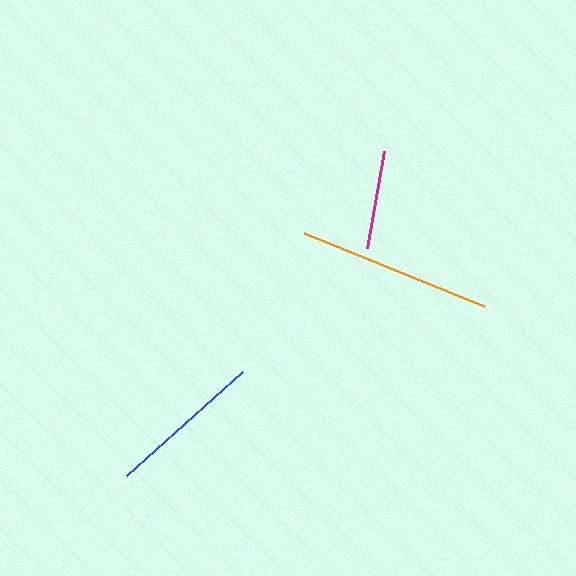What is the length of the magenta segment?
The magenta segment is approximately 98 pixels long.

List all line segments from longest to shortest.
From longest to shortest: orange, blue, magenta.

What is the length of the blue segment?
The blue segment is approximately 156 pixels long.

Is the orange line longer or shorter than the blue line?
The orange line is longer than the blue line.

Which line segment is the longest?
The orange line is the longest at approximately 195 pixels.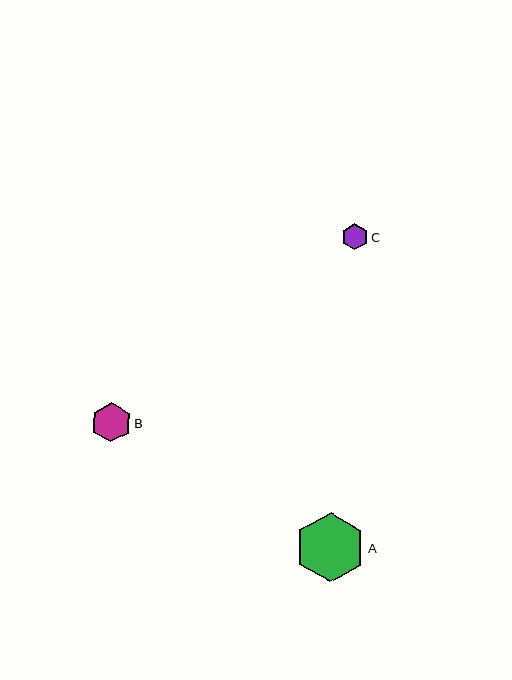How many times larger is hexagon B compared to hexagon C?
Hexagon B is approximately 1.5 times the size of hexagon C.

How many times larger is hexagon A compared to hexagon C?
Hexagon A is approximately 2.7 times the size of hexagon C.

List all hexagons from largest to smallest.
From largest to smallest: A, B, C.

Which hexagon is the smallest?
Hexagon C is the smallest with a size of approximately 26 pixels.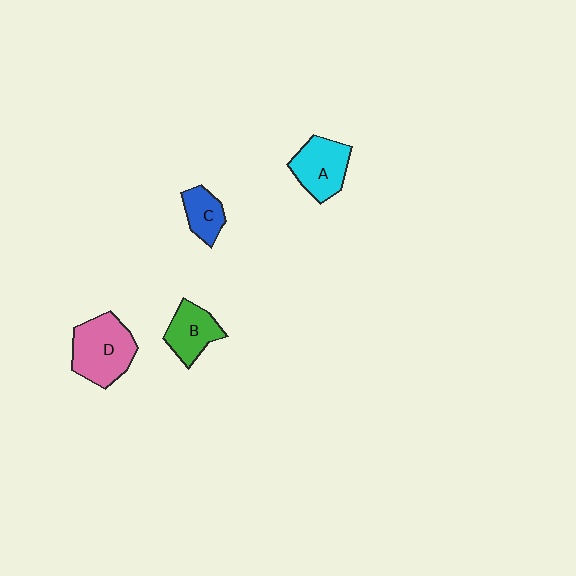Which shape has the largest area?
Shape D (pink).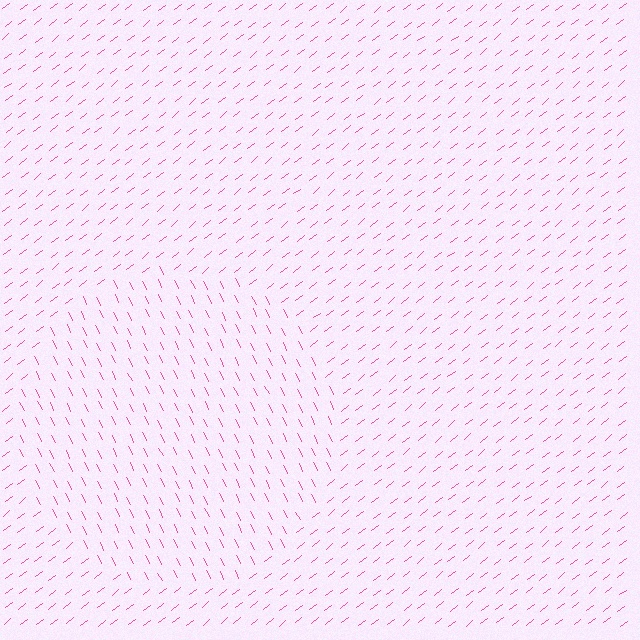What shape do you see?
I see a circle.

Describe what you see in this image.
The image is filled with small pink line segments. A circle region in the image has lines oriented differently from the surrounding lines, creating a visible texture boundary.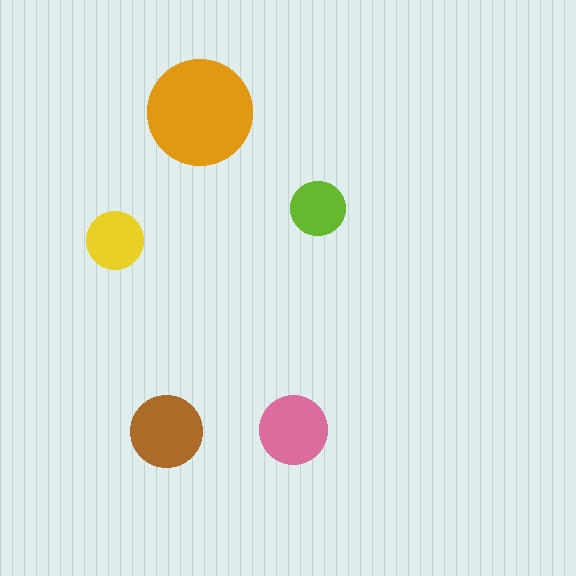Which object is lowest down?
The brown circle is bottommost.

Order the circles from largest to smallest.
the orange one, the brown one, the pink one, the yellow one, the lime one.